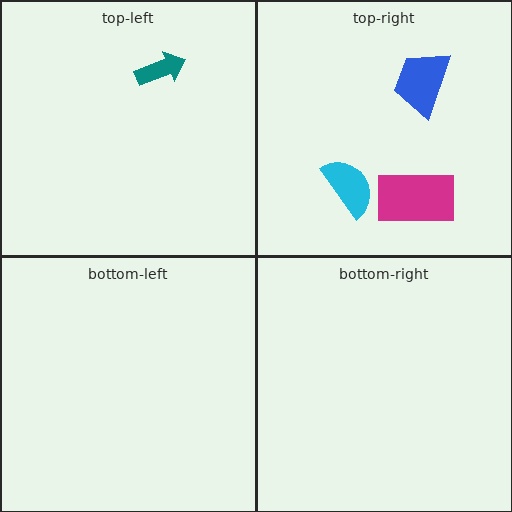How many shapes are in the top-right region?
3.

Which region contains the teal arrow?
The top-left region.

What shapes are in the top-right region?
The magenta rectangle, the blue trapezoid, the cyan semicircle.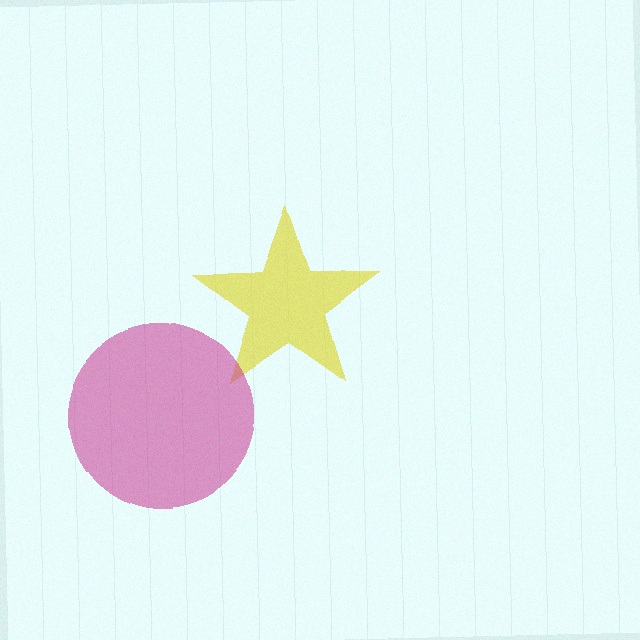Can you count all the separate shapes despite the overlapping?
Yes, there are 2 separate shapes.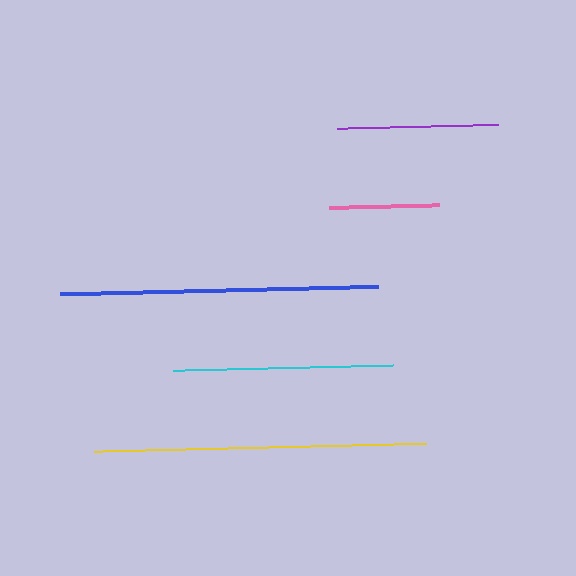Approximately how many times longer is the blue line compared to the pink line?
The blue line is approximately 2.9 times the length of the pink line.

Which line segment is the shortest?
The pink line is the shortest at approximately 110 pixels.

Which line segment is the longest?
The yellow line is the longest at approximately 332 pixels.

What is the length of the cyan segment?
The cyan segment is approximately 220 pixels long.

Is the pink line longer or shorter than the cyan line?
The cyan line is longer than the pink line.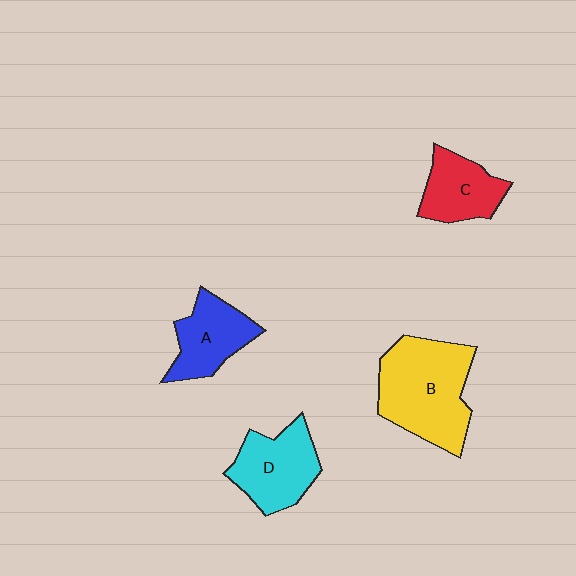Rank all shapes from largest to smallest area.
From largest to smallest: B (yellow), D (cyan), A (blue), C (red).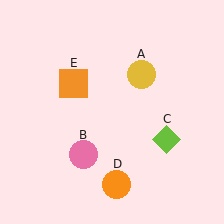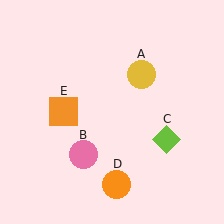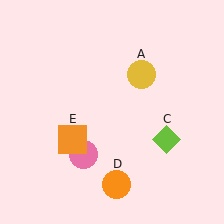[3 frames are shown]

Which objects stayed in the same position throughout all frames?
Yellow circle (object A) and pink circle (object B) and lime diamond (object C) and orange circle (object D) remained stationary.